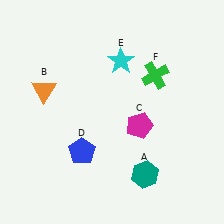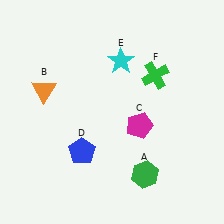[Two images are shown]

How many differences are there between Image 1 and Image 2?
There is 1 difference between the two images.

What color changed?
The hexagon (A) changed from teal in Image 1 to green in Image 2.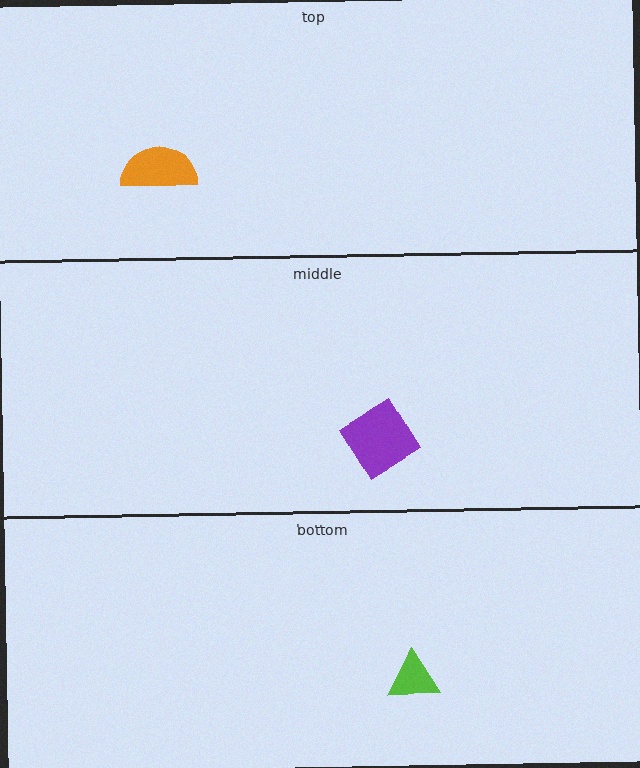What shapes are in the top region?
The orange semicircle.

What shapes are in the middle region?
The purple diamond.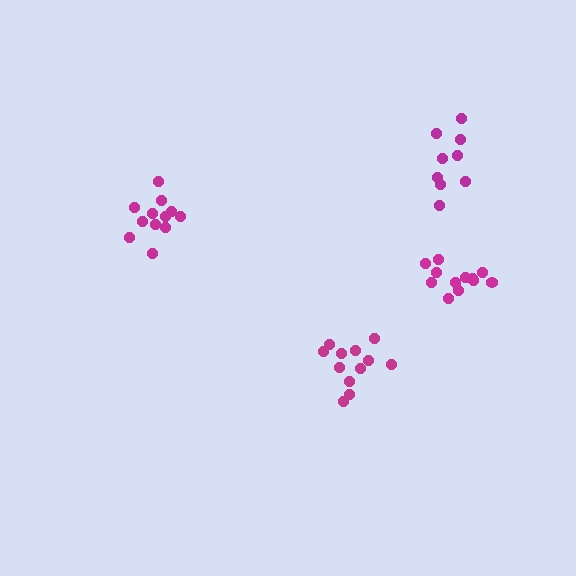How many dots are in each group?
Group 1: 12 dots, Group 2: 12 dots, Group 3: 12 dots, Group 4: 9 dots (45 total).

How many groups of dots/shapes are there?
There are 4 groups.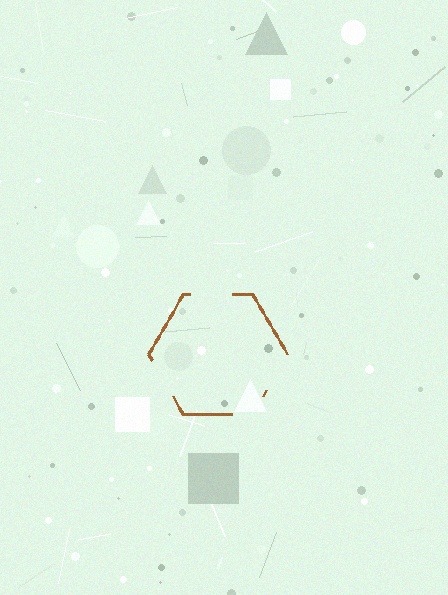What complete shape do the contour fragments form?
The contour fragments form a hexagon.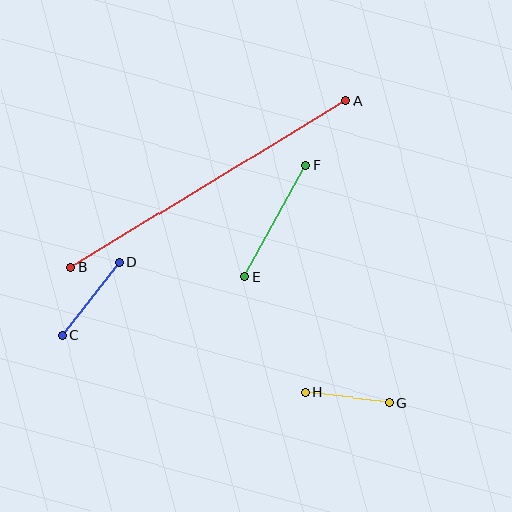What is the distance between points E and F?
The distance is approximately 127 pixels.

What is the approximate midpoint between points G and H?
The midpoint is at approximately (348, 397) pixels.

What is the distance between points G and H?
The distance is approximately 85 pixels.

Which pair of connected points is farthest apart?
Points A and B are farthest apart.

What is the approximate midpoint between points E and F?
The midpoint is at approximately (275, 221) pixels.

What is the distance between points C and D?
The distance is approximately 93 pixels.